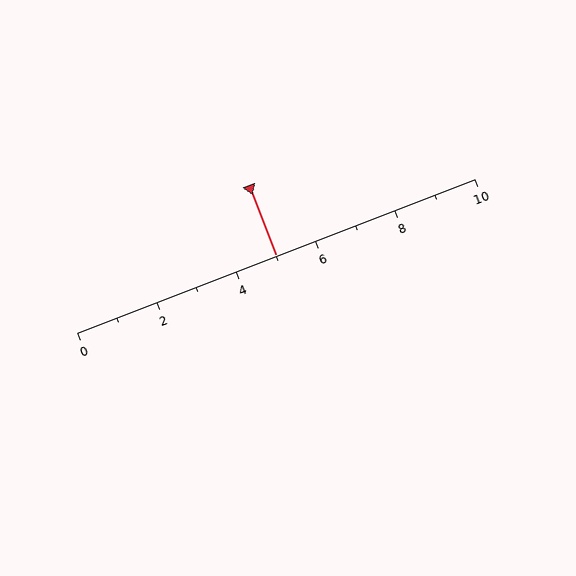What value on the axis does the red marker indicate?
The marker indicates approximately 5.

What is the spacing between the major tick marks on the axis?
The major ticks are spaced 2 apart.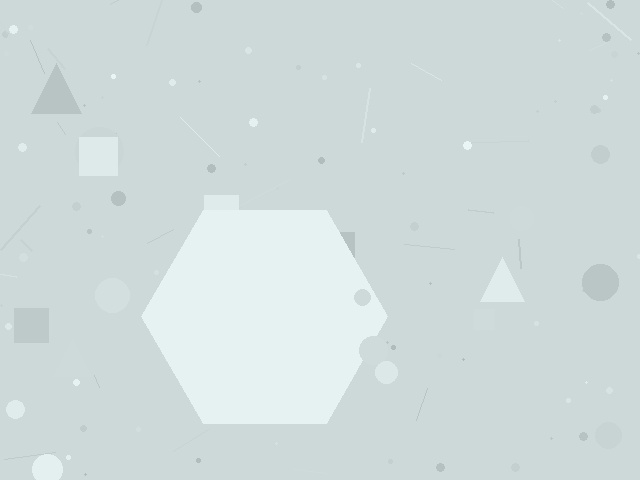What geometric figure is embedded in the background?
A hexagon is embedded in the background.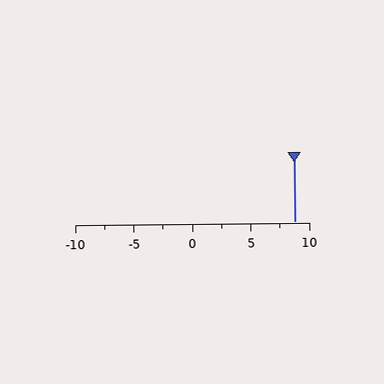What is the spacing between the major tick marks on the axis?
The major ticks are spaced 5 apart.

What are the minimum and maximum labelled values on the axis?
The axis runs from -10 to 10.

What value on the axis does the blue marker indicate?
The marker indicates approximately 8.8.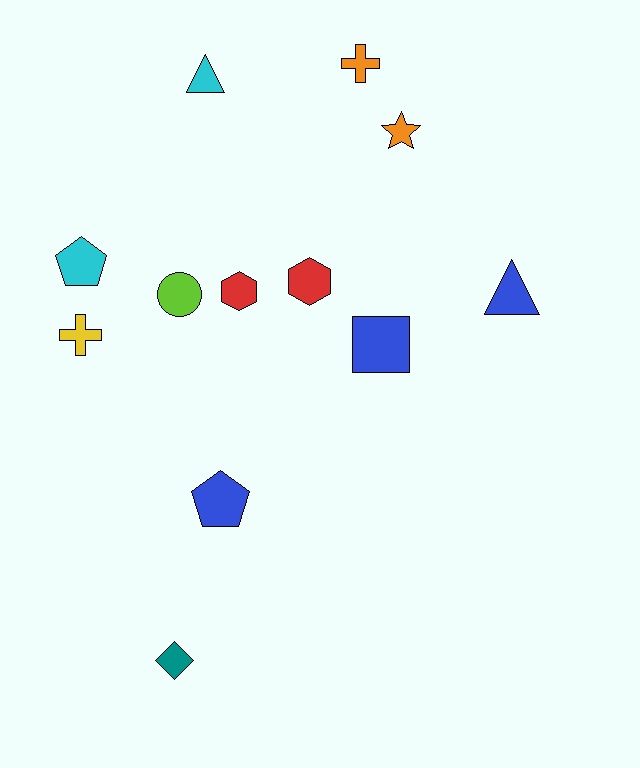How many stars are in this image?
There is 1 star.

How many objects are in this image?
There are 12 objects.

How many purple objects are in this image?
There are no purple objects.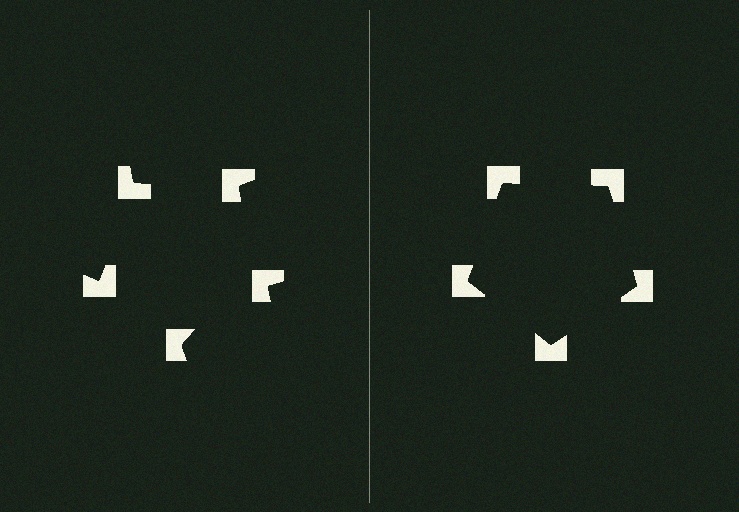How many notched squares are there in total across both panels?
10 — 5 on each side.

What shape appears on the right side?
An illusory pentagon.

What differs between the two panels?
The notched squares are positioned identically on both sides; only the wedge orientations differ. On the right they align to a pentagon; on the left they are misaligned.